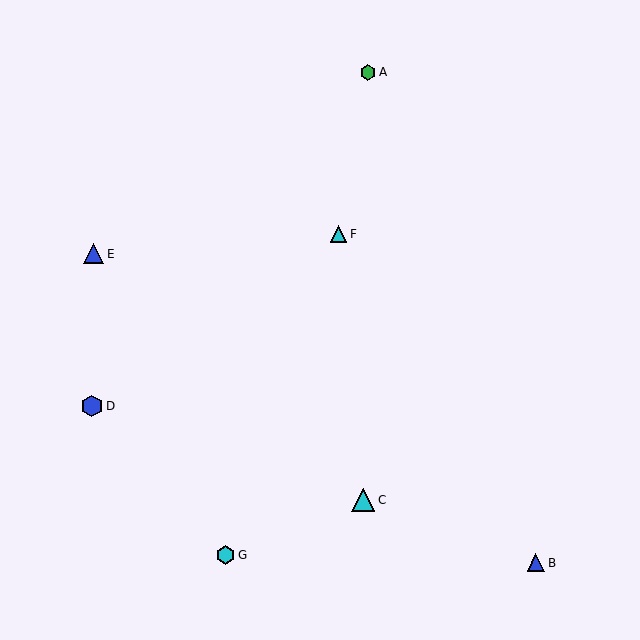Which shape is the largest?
The cyan triangle (labeled C) is the largest.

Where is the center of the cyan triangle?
The center of the cyan triangle is at (339, 234).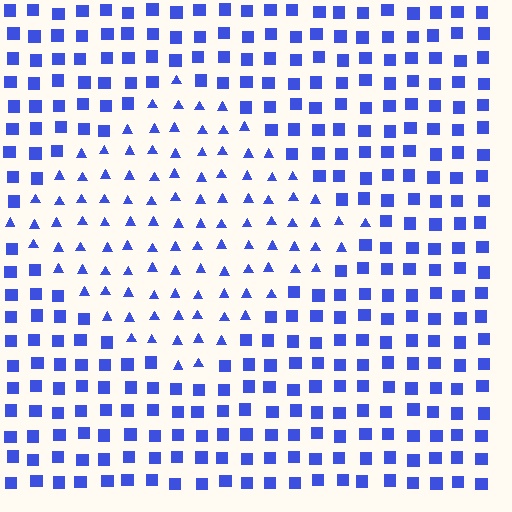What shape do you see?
I see a diamond.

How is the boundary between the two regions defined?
The boundary is defined by a change in element shape: triangles inside vs. squares outside. All elements share the same color and spacing.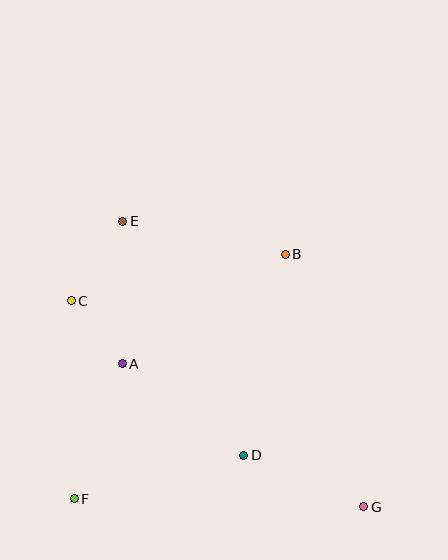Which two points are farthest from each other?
Points E and G are farthest from each other.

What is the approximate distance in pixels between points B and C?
The distance between B and C is approximately 219 pixels.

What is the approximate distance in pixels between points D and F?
The distance between D and F is approximately 175 pixels.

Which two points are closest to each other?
Points A and C are closest to each other.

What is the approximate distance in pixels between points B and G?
The distance between B and G is approximately 264 pixels.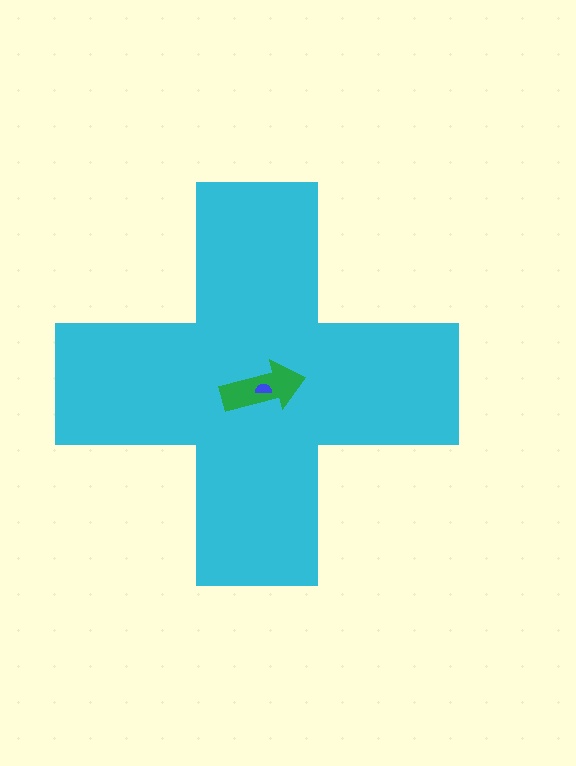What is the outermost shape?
The cyan cross.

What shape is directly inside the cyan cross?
The green arrow.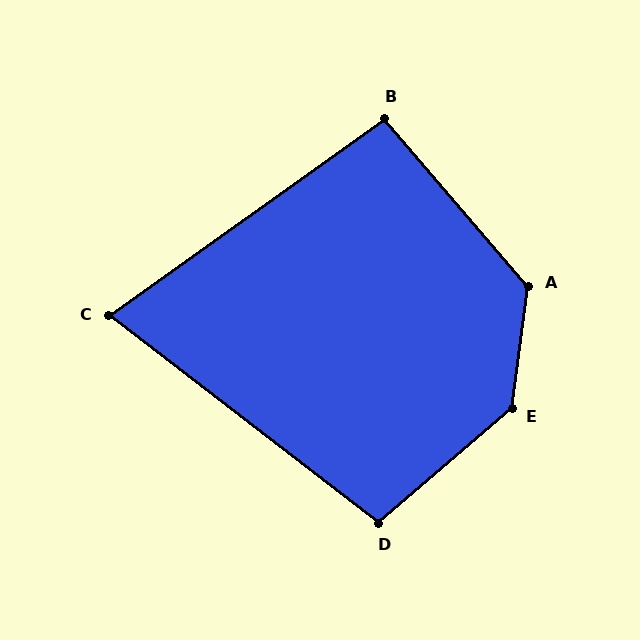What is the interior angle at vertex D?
Approximately 102 degrees (obtuse).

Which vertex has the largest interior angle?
E, at approximately 138 degrees.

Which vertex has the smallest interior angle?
C, at approximately 73 degrees.